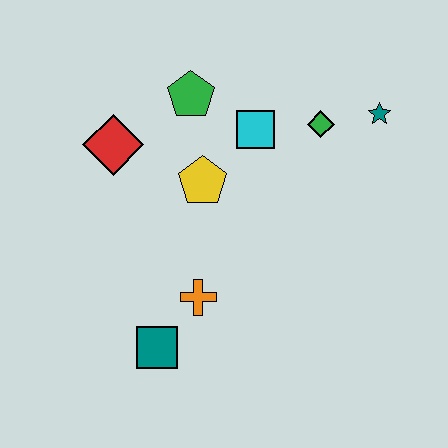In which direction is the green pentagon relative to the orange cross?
The green pentagon is above the orange cross.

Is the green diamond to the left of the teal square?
No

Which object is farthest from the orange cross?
The teal star is farthest from the orange cross.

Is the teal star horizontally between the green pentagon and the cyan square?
No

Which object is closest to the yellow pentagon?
The cyan square is closest to the yellow pentagon.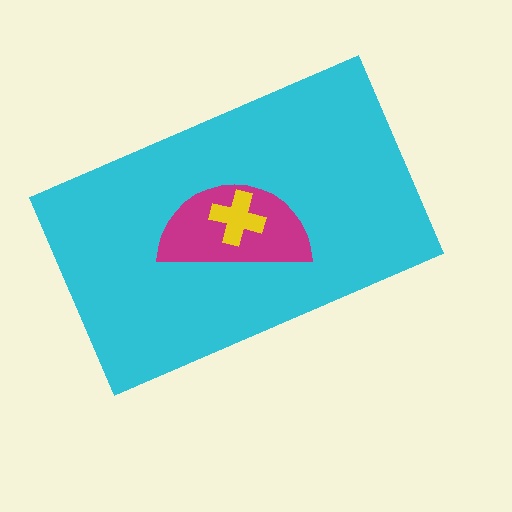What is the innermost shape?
The yellow cross.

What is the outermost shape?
The cyan rectangle.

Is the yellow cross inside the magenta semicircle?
Yes.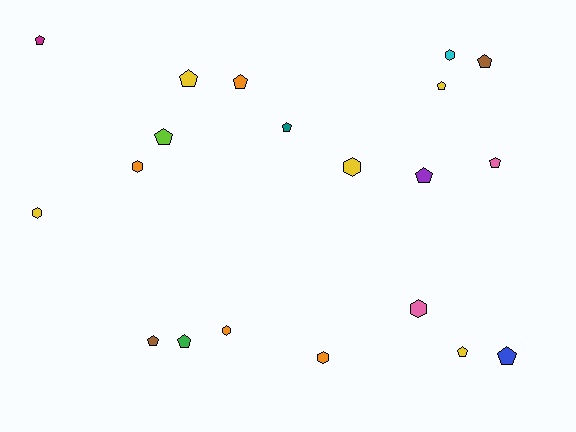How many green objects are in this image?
There is 1 green object.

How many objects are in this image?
There are 20 objects.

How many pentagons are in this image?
There are 13 pentagons.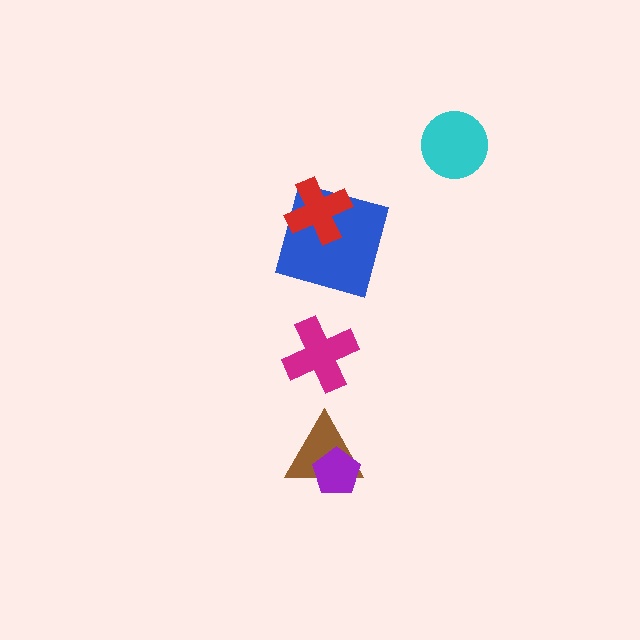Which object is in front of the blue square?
The red cross is in front of the blue square.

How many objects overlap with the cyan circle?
0 objects overlap with the cyan circle.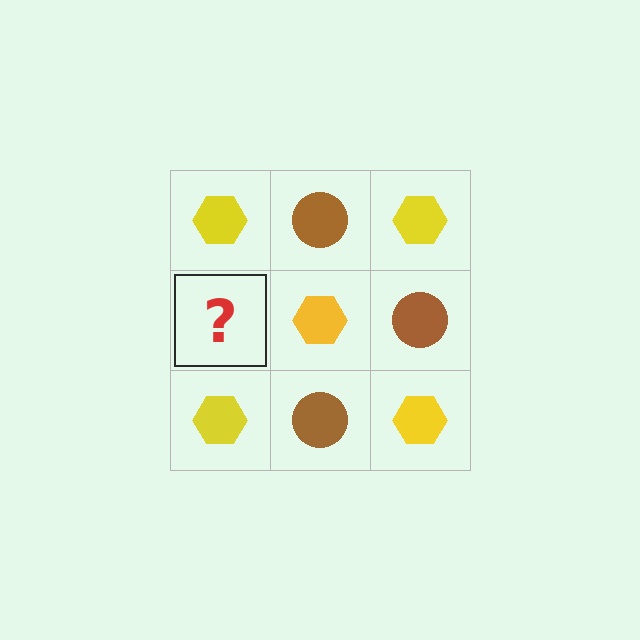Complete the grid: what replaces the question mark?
The question mark should be replaced with a brown circle.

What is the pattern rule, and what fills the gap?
The rule is that it alternates yellow hexagon and brown circle in a checkerboard pattern. The gap should be filled with a brown circle.